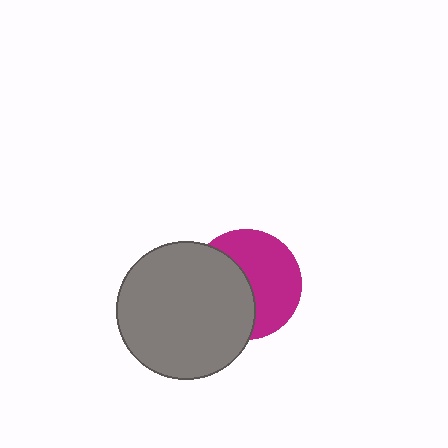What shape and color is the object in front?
The object in front is a gray circle.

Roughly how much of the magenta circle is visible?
About half of it is visible (roughly 54%).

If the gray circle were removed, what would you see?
You would see the complete magenta circle.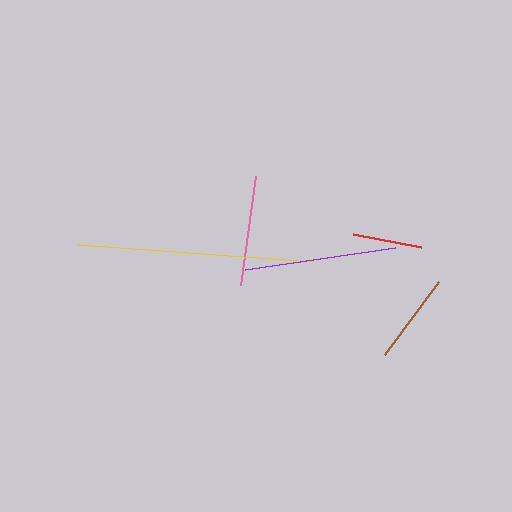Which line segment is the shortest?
The red line is the shortest at approximately 70 pixels.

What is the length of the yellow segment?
The yellow segment is approximately 235 pixels long.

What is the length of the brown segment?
The brown segment is approximately 91 pixels long.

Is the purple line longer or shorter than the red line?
The purple line is longer than the red line.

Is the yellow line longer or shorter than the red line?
The yellow line is longer than the red line.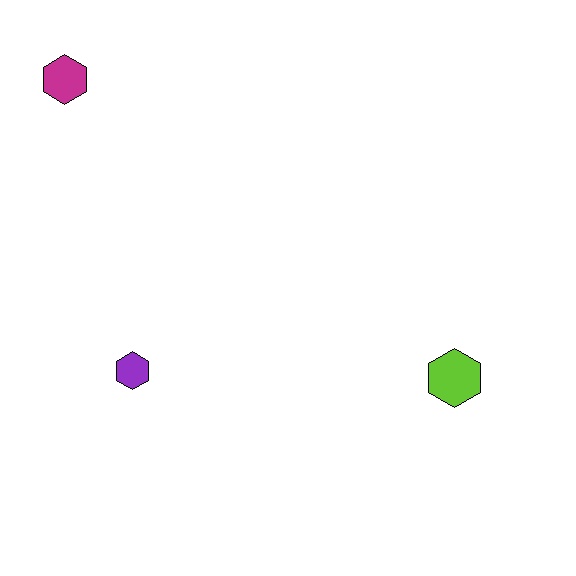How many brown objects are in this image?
There are no brown objects.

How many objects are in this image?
There are 3 objects.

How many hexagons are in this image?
There are 3 hexagons.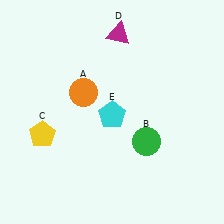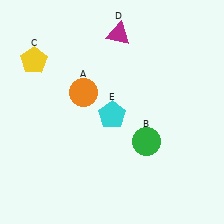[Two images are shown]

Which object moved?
The yellow pentagon (C) moved up.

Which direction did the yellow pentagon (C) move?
The yellow pentagon (C) moved up.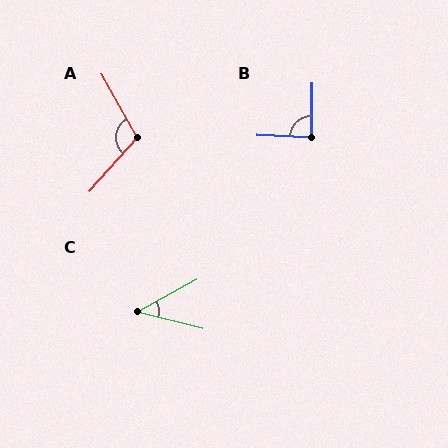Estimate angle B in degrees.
Approximately 88 degrees.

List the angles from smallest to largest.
C (43°), B (88°), A (109°).